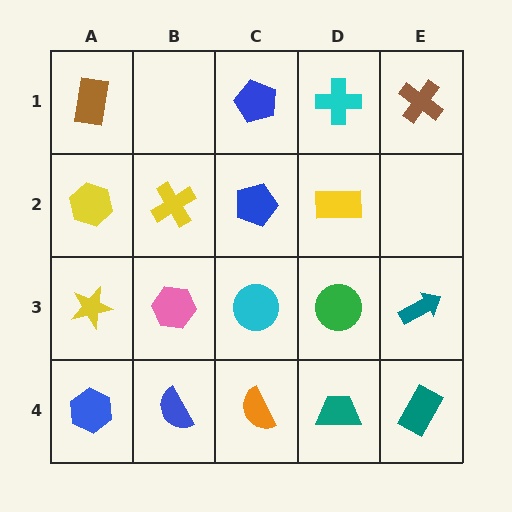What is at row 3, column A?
A yellow star.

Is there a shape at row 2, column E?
No, that cell is empty.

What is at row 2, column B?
A yellow cross.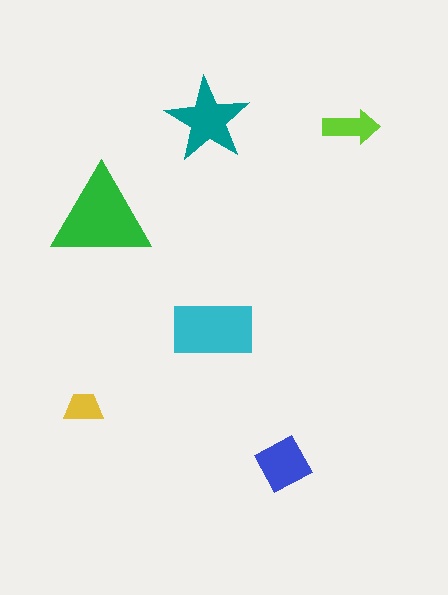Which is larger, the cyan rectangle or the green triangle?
The green triangle.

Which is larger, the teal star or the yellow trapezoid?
The teal star.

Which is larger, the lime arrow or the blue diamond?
The blue diamond.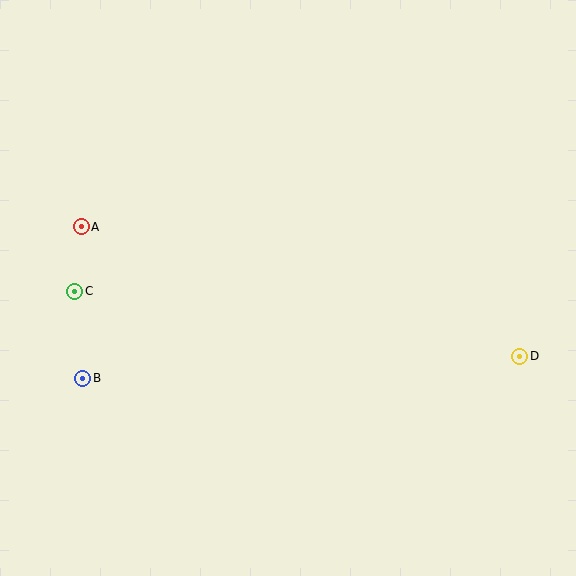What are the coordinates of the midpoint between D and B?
The midpoint between D and B is at (301, 367).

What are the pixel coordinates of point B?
Point B is at (83, 378).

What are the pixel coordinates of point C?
Point C is at (75, 291).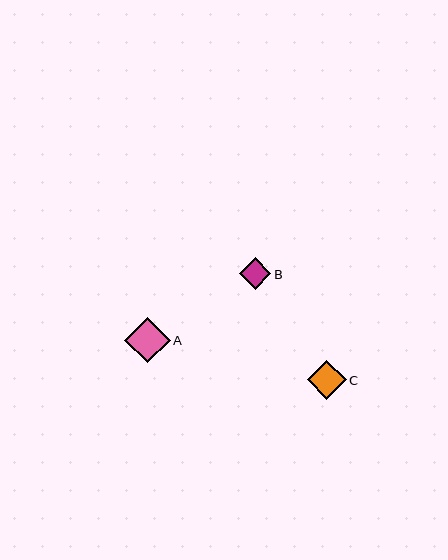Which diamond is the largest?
Diamond A is the largest with a size of approximately 45 pixels.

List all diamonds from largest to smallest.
From largest to smallest: A, C, B.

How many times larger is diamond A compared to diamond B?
Diamond A is approximately 1.4 times the size of diamond B.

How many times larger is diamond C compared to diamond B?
Diamond C is approximately 1.2 times the size of diamond B.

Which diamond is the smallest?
Diamond B is the smallest with a size of approximately 32 pixels.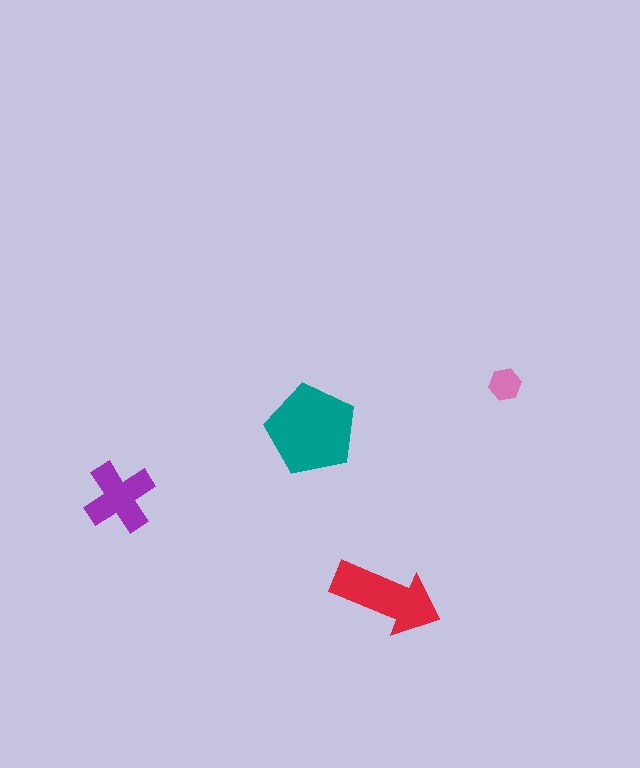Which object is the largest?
The teal pentagon.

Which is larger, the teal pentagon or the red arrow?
The teal pentagon.